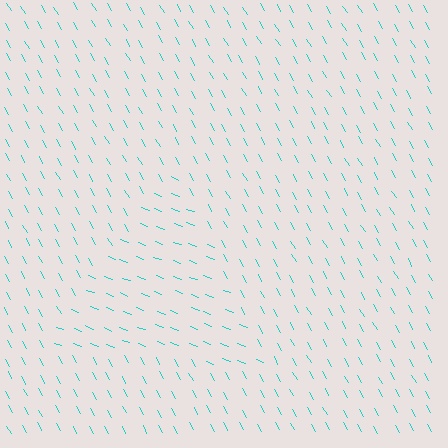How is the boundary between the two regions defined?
The boundary is defined purely by a change in line orientation (approximately 39 degrees difference). All lines are the same color and thickness.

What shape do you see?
I see a triangle.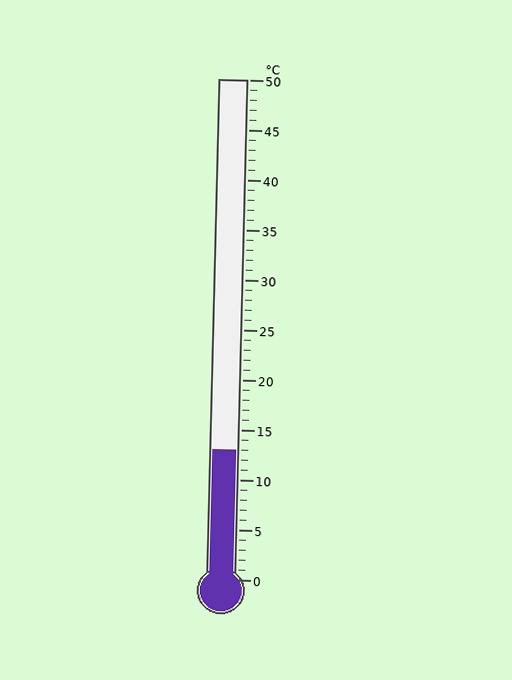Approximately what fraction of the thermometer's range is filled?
The thermometer is filled to approximately 25% of its range.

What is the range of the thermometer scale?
The thermometer scale ranges from 0°C to 50°C.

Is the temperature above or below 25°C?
The temperature is below 25°C.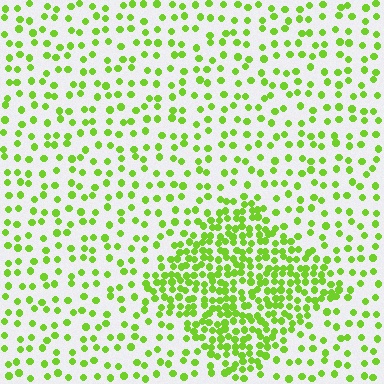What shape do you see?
I see a diamond.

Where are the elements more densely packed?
The elements are more densely packed inside the diamond boundary.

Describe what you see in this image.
The image contains small lime elements arranged at two different densities. A diamond-shaped region is visible where the elements are more densely packed than the surrounding area.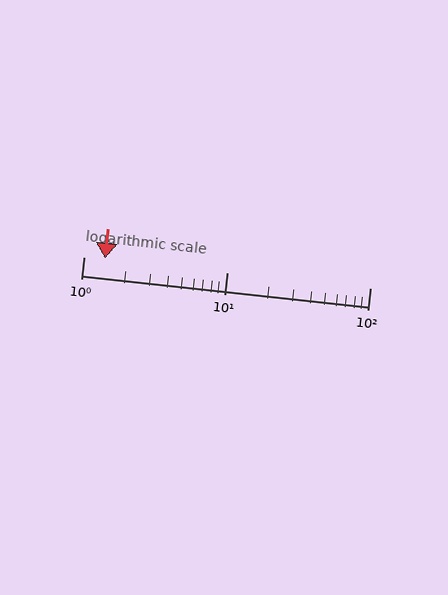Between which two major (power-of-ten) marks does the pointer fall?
The pointer is between 1 and 10.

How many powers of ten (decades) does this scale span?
The scale spans 2 decades, from 1 to 100.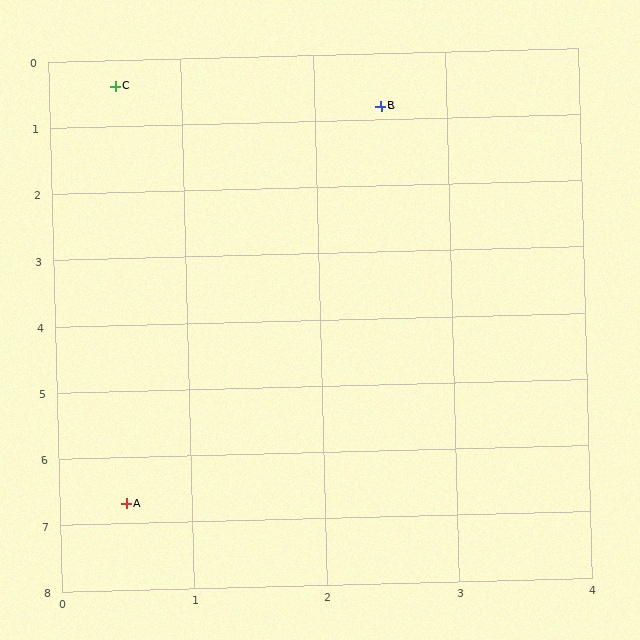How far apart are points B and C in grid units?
Points B and C are about 2.0 grid units apart.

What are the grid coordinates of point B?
Point B is at approximately (2.5, 0.8).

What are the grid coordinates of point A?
Point A is at approximately (0.5, 6.7).